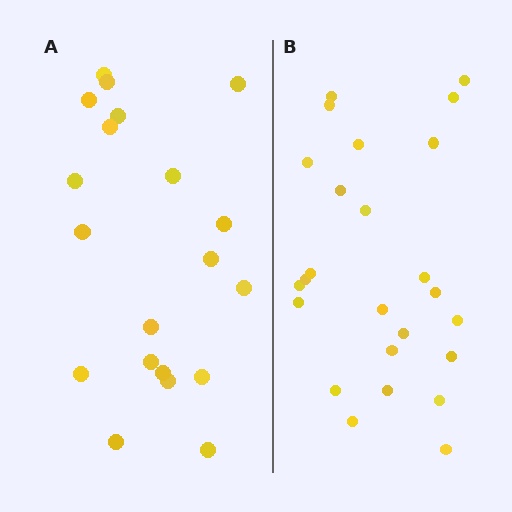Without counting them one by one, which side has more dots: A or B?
Region B (the right region) has more dots.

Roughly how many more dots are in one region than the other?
Region B has about 5 more dots than region A.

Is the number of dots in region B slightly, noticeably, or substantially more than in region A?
Region B has noticeably more, but not dramatically so. The ratio is roughly 1.2 to 1.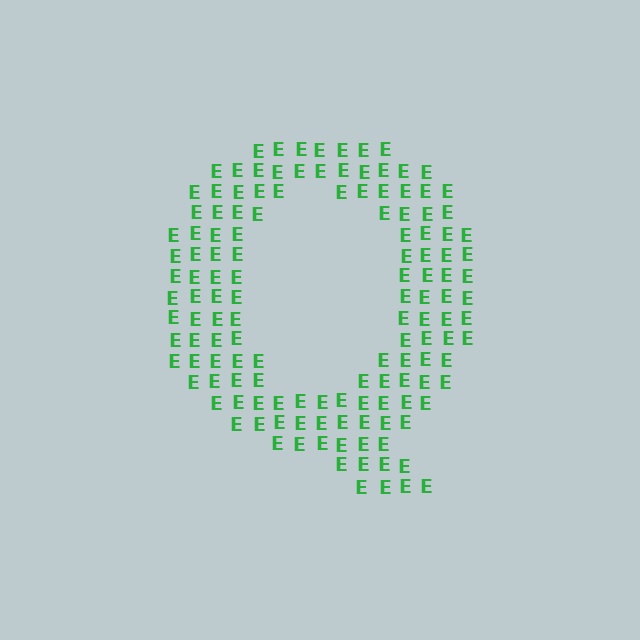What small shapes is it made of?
It is made of small letter E's.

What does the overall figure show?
The overall figure shows the letter Q.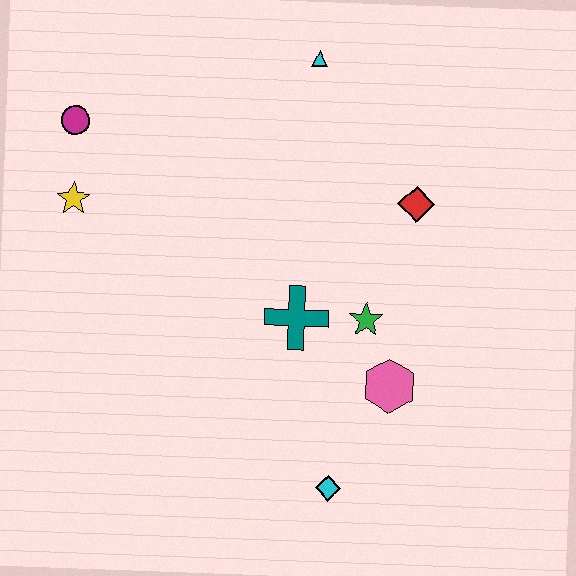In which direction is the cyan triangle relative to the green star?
The cyan triangle is above the green star.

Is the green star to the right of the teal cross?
Yes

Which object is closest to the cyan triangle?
The red diamond is closest to the cyan triangle.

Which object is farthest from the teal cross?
The magenta circle is farthest from the teal cross.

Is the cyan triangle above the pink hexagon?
Yes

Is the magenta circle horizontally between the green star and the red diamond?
No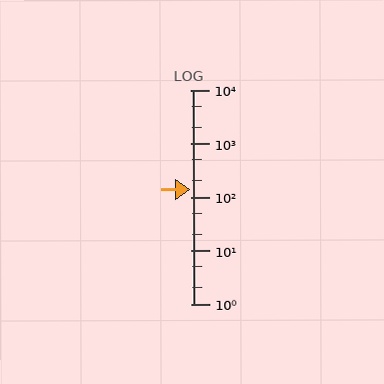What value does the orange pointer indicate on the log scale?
The pointer indicates approximately 140.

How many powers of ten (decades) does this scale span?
The scale spans 4 decades, from 1 to 10000.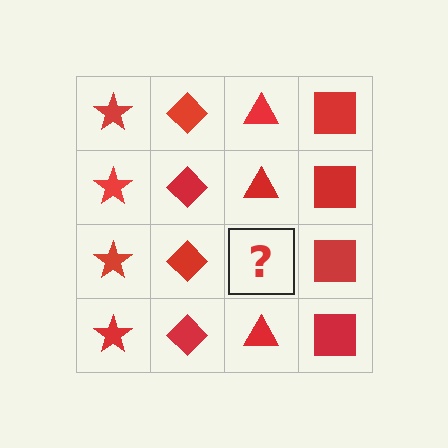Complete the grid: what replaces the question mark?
The question mark should be replaced with a red triangle.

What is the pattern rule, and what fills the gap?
The rule is that each column has a consistent shape. The gap should be filled with a red triangle.